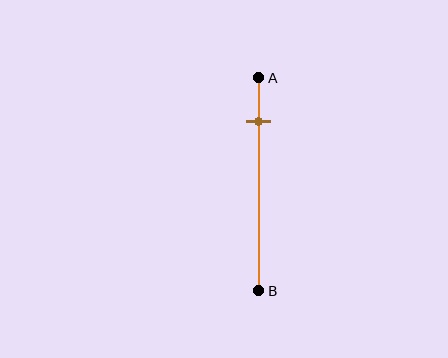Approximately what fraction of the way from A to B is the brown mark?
The brown mark is approximately 20% of the way from A to B.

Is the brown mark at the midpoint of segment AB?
No, the mark is at about 20% from A, not at the 50% midpoint.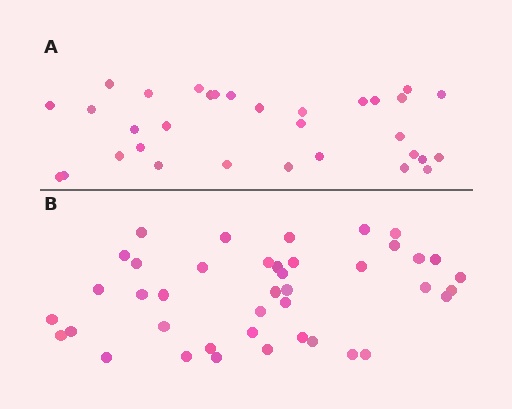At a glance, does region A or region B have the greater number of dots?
Region B (the bottom region) has more dots.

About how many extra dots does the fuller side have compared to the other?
Region B has roughly 8 or so more dots than region A.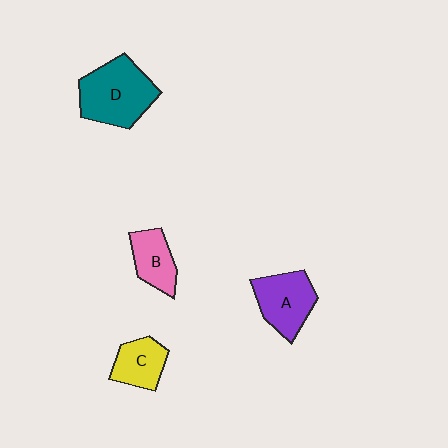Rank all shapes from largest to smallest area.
From largest to smallest: D (teal), A (purple), B (pink), C (yellow).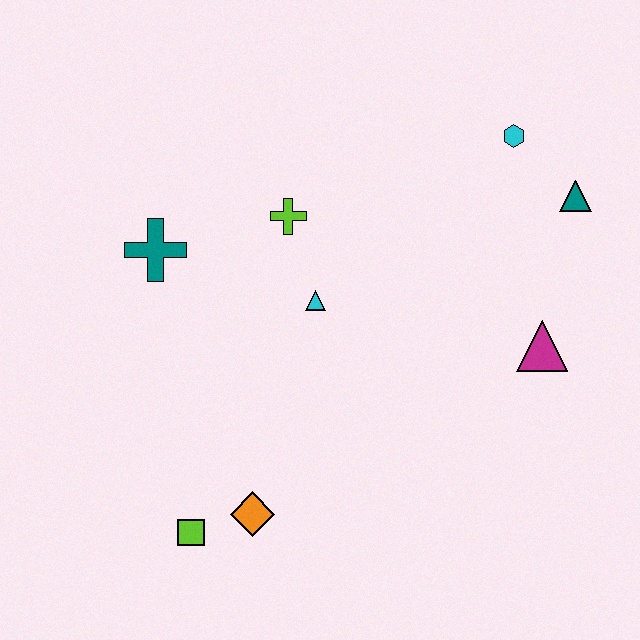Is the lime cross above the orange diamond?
Yes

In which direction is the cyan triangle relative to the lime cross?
The cyan triangle is below the lime cross.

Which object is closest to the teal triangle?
The cyan hexagon is closest to the teal triangle.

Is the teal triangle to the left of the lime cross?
No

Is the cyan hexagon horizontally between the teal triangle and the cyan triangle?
Yes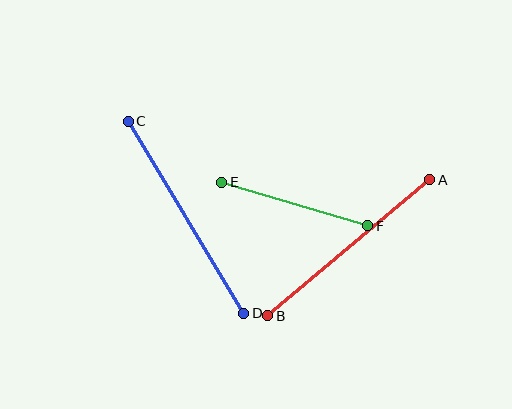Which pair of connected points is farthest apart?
Points C and D are farthest apart.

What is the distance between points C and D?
The distance is approximately 224 pixels.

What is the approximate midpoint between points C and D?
The midpoint is at approximately (186, 217) pixels.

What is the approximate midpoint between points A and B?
The midpoint is at approximately (349, 248) pixels.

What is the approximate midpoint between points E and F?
The midpoint is at approximately (295, 204) pixels.